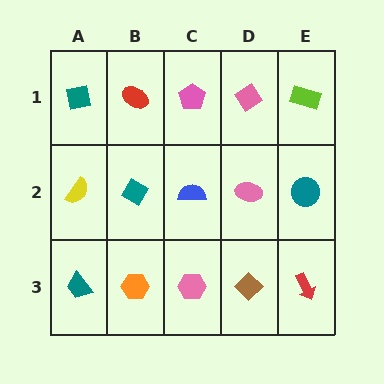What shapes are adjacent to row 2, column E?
A lime rectangle (row 1, column E), a red arrow (row 3, column E), a pink ellipse (row 2, column D).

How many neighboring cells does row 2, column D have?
4.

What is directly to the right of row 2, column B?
A blue semicircle.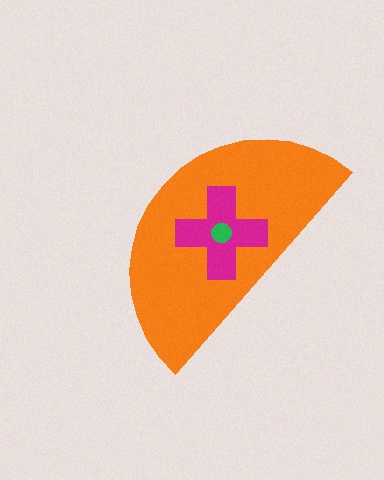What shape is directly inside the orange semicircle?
The magenta cross.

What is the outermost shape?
The orange semicircle.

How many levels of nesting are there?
3.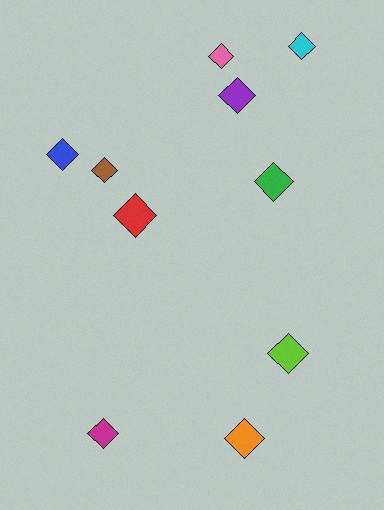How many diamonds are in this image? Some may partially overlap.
There are 10 diamonds.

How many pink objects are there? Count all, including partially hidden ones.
There is 1 pink object.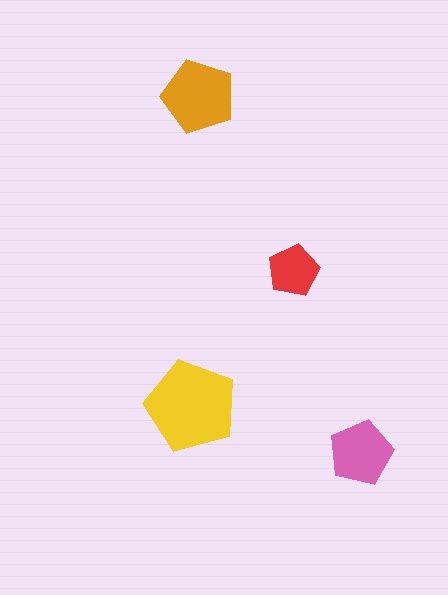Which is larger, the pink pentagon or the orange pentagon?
The orange one.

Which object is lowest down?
The pink pentagon is bottommost.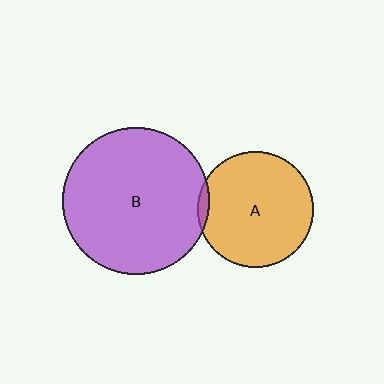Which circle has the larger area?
Circle B (purple).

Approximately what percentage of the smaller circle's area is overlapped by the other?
Approximately 5%.